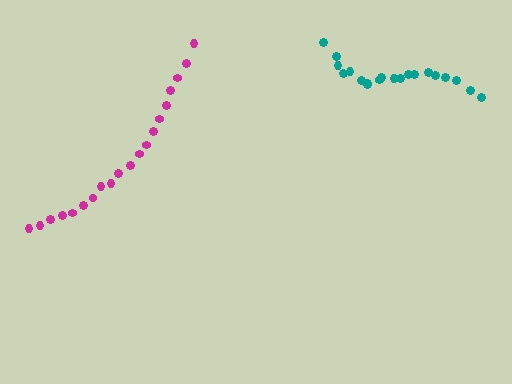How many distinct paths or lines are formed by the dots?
There are 2 distinct paths.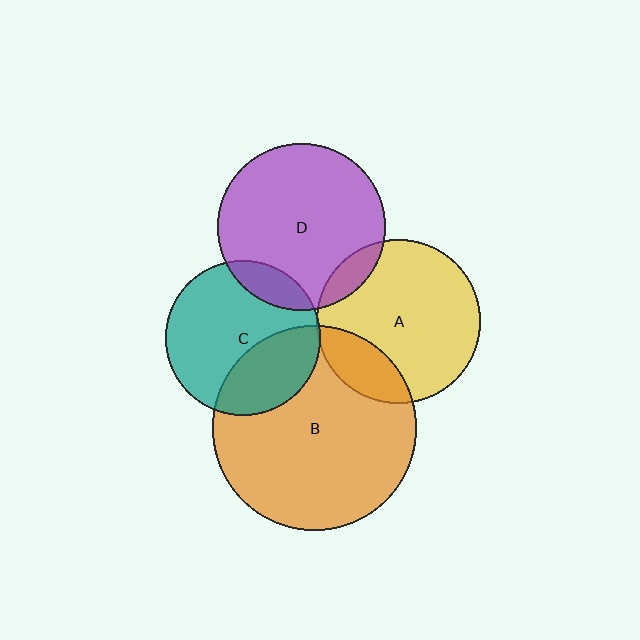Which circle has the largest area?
Circle B (orange).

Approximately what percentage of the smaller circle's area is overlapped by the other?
Approximately 20%.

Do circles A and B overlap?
Yes.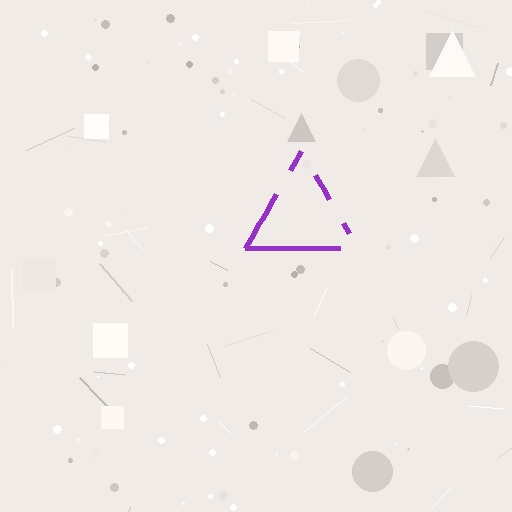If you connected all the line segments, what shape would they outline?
They would outline a triangle.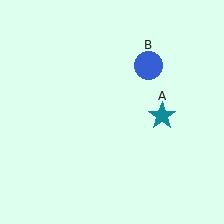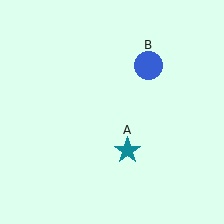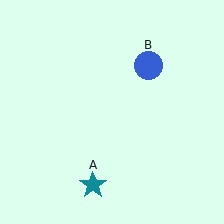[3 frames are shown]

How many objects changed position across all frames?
1 object changed position: teal star (object A).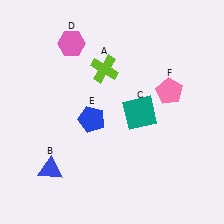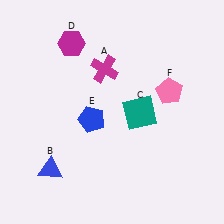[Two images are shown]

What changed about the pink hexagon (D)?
In Image 1, D is pink. In Image 2, it changed to magenta.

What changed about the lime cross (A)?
In Image 1, A is lime. In Image 2, it changed to magenta.